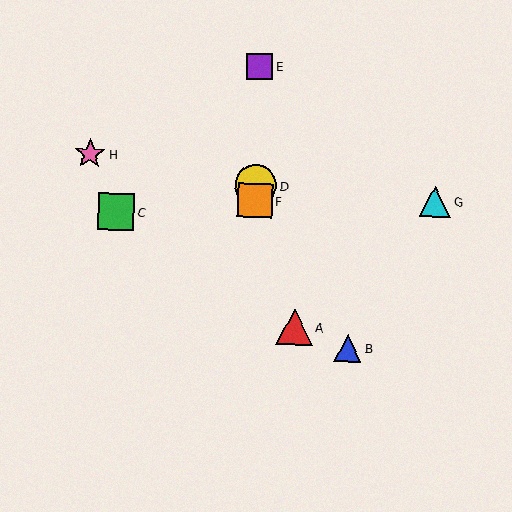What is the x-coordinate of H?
Object H is at x≈90.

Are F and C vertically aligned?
No, F is at x≈255 and C is at x≈116.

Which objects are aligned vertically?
Objects D, E, F are aligned vertically.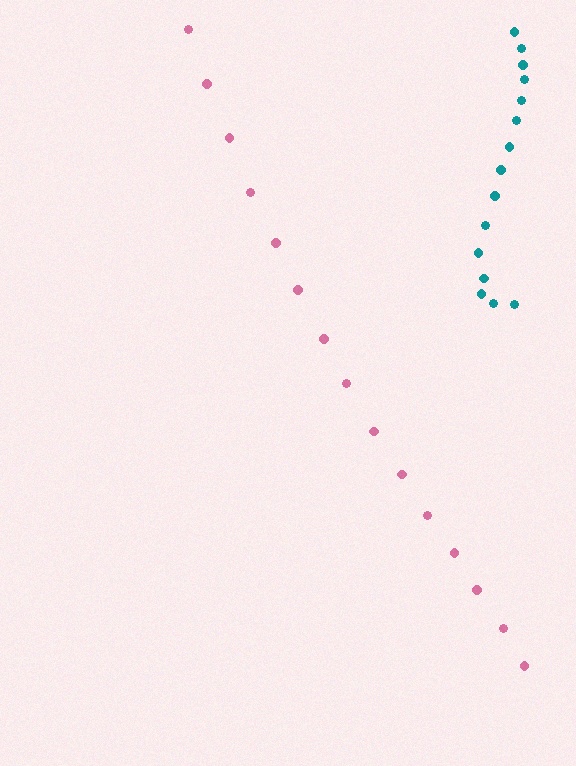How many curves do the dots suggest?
There are 2 distinct paths.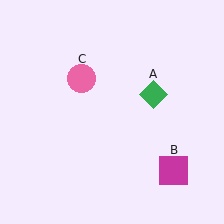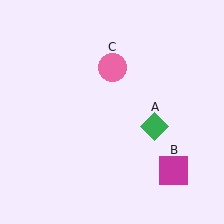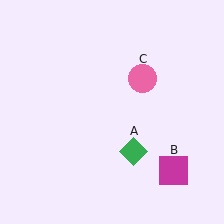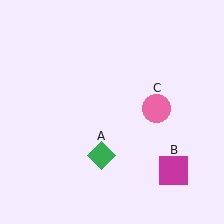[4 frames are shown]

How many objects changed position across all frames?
2 objects changed position: green diamond (object A), pink circle (object C).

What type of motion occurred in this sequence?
The green diamond (object A), pink circle (object C) rotated clockwise around the center of the scene.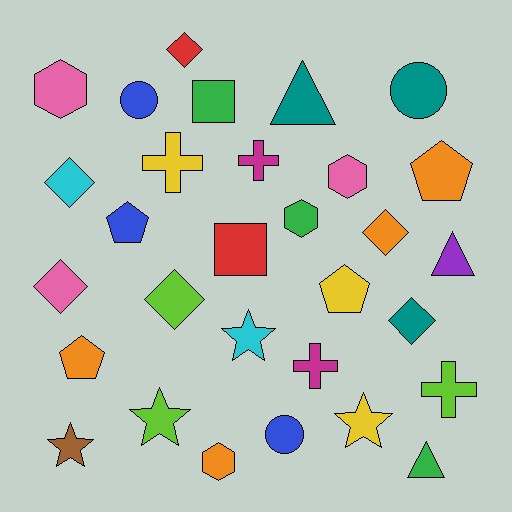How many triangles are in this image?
There are 3 triangles.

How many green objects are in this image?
There are 3 green objects.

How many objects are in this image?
There are 30 objects.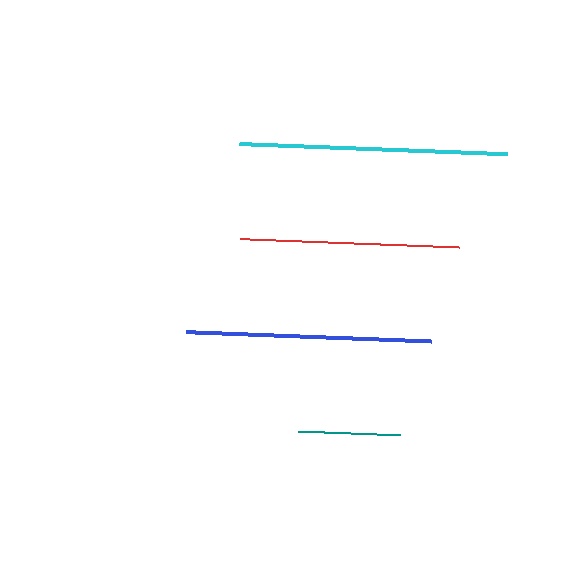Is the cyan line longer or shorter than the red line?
The cyan line is longer than the red line.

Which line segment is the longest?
The cyan line is the longest at approximately 268 pixels.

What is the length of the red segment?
The red segment is approximately 219 pixels long.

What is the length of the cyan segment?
The cyan segment is approximately 268 pixels long.